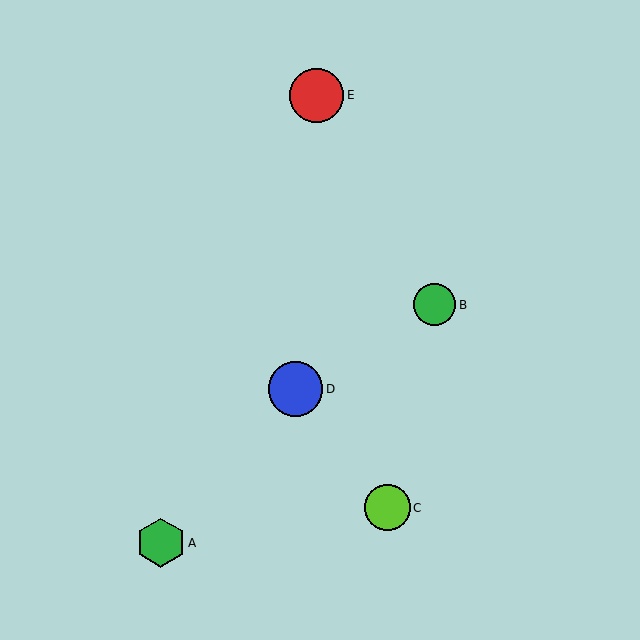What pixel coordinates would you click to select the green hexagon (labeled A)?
Click at (161, 543) to select the green hexagon A.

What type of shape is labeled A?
Shape A is a green hexagon.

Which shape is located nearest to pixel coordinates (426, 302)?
The green circle (labeled B) at (435, 305) is nearest to that location.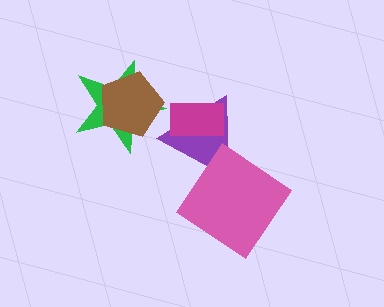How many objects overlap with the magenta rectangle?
1 object overlaps with the magenta rectangle.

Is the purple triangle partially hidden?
Yes, it is partially covered by another shape.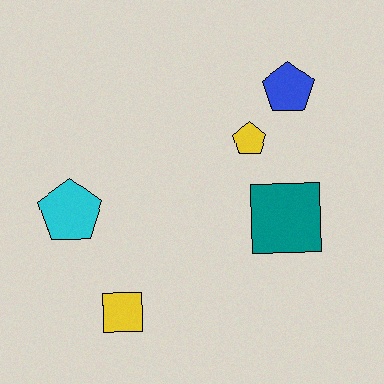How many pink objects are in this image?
There are no pink objects.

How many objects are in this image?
There are 5 objects.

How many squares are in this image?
There are 2 squares.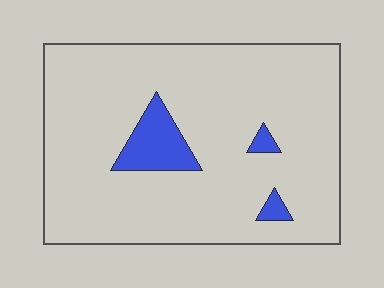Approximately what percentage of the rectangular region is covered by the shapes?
Approximately 10%.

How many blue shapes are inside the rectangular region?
3.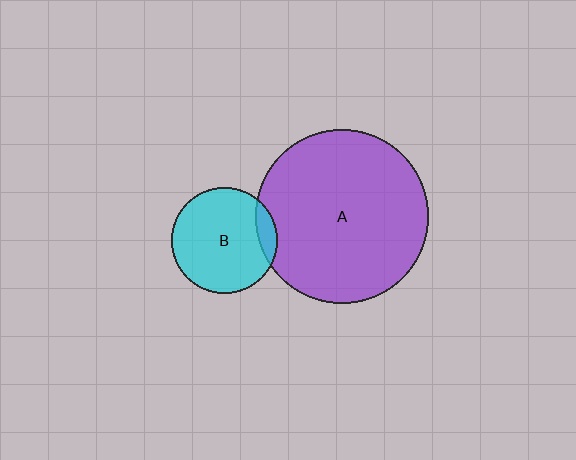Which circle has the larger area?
Circle A (purple).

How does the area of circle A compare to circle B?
Approximately 2.7 times.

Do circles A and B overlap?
Yes.